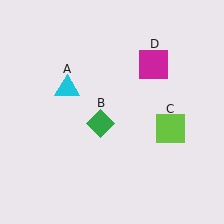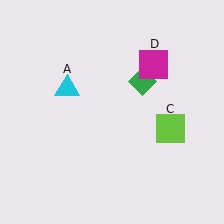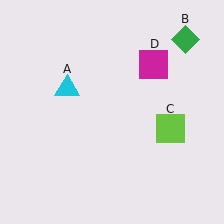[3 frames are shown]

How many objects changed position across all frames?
1 object changed position: green diamond (object B).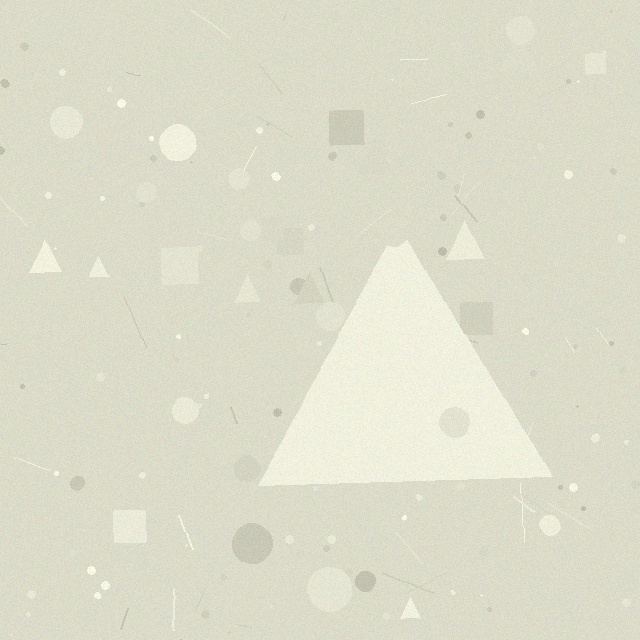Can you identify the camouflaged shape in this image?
The camouflaged shape is a triangle.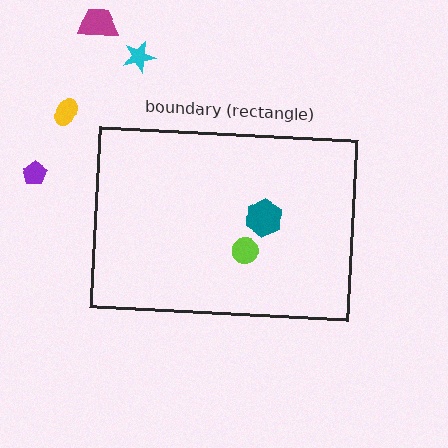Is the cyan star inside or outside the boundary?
Outside.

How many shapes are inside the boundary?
2 inside, 4 outside.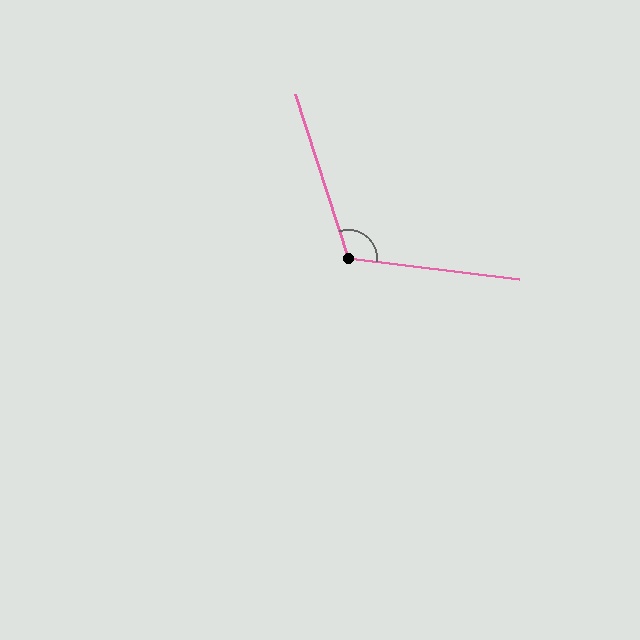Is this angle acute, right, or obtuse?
It is obtuse.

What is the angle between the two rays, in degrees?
Approximately 115 degrees.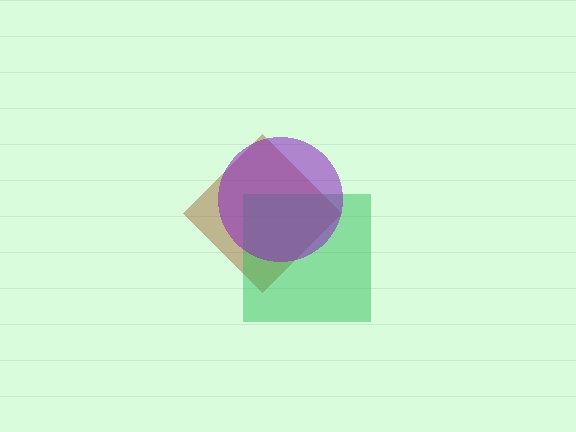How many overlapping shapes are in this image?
There are 3 overlapping shapes in the image.